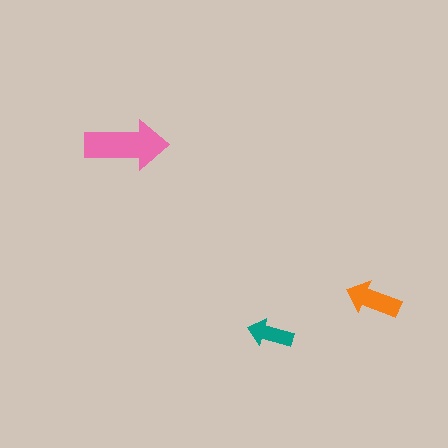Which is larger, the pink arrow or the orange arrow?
The pink one.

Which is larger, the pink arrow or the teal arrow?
The pink one.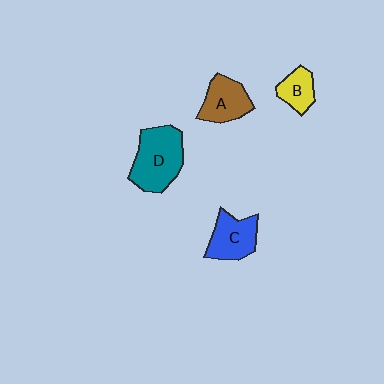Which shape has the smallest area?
Shape B (yellow).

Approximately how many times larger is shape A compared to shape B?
Approximately 1.5 times.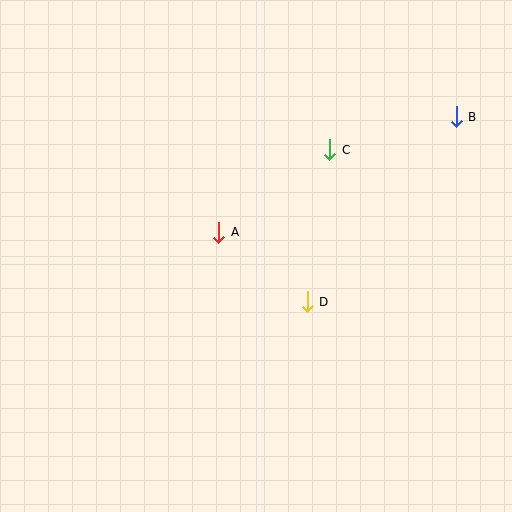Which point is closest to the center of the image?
Point A at (219, 233) is closest to the center.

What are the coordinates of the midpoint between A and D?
The midpoint between A and D is at (263, 267).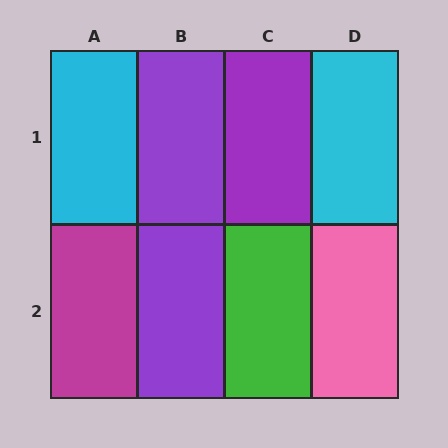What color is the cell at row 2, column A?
Magenta.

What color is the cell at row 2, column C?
Green.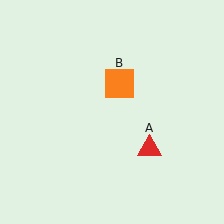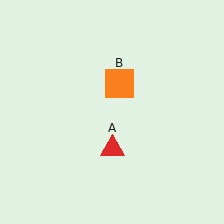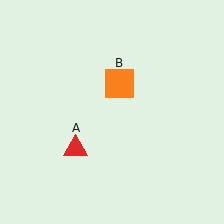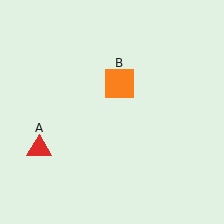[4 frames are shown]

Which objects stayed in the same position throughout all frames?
Orange square (object B) remained stationary.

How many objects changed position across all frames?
1 object changed position: red triangle (object A).